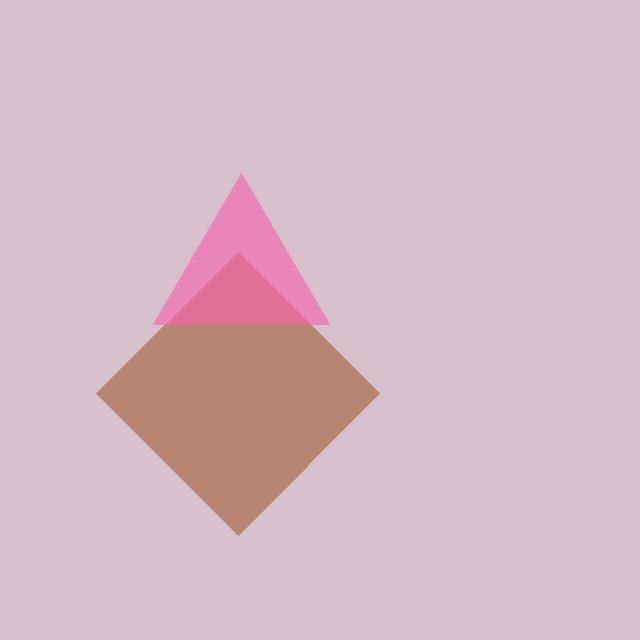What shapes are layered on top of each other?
The layered shapes are: a brown diamond, a pink triangle.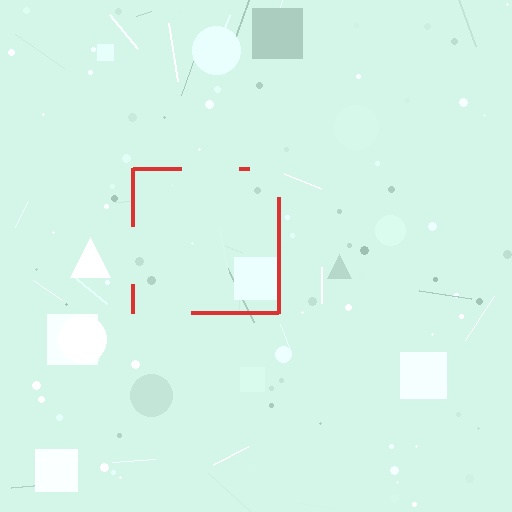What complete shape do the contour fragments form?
The contour fragments form a square.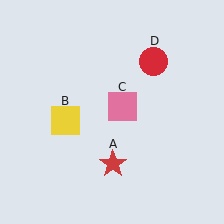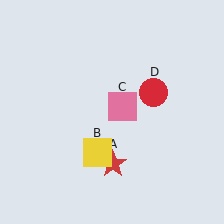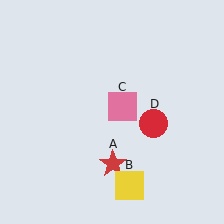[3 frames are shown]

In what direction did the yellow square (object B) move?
The yellow square (object B) moved down and to the right.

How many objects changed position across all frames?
2 objects changed position: yellow square (object B), red circle (object D).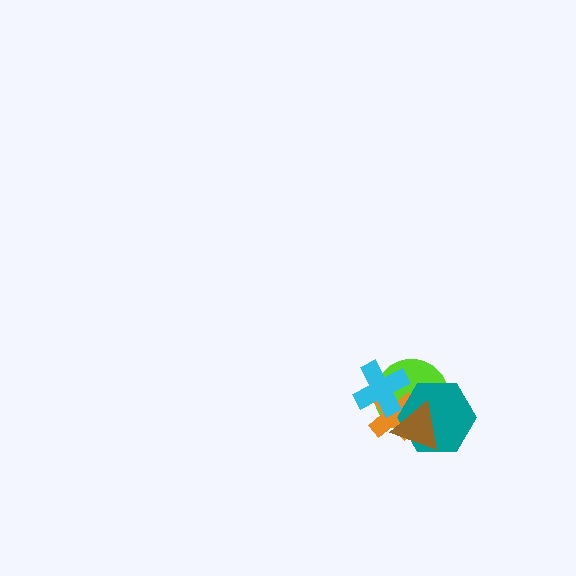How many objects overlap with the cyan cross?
2 objects overlap with the cyan cross.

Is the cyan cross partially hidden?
No, no other shape covers it.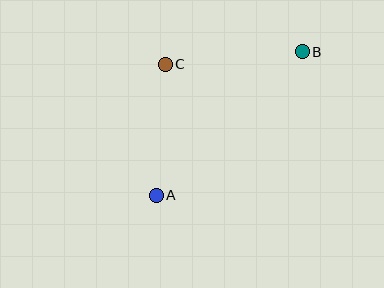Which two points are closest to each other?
Points A and C are closest to each other.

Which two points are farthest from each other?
Points A and B are farthest from each other.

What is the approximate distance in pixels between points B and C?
The distance between B and C is approximately 138 pixels.